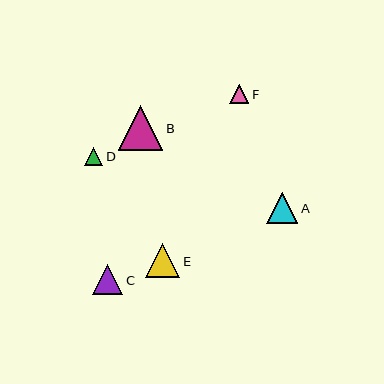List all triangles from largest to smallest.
From largest to smallest: B, E, A, C, F, D.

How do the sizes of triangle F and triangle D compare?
Triangle F and triangle D are approximately the same size.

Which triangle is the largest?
Triangle B is the largest with a size of approximately 44 pixels.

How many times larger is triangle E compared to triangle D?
Triangle E is approximately 1.9 times the size of triangle D.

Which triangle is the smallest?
Triangle D is the smallest with a size of approximately 18 pixels.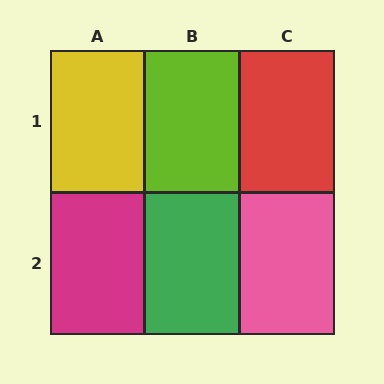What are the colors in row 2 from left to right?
Magenta, green, pink.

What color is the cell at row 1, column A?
Yellow.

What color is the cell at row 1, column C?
Red.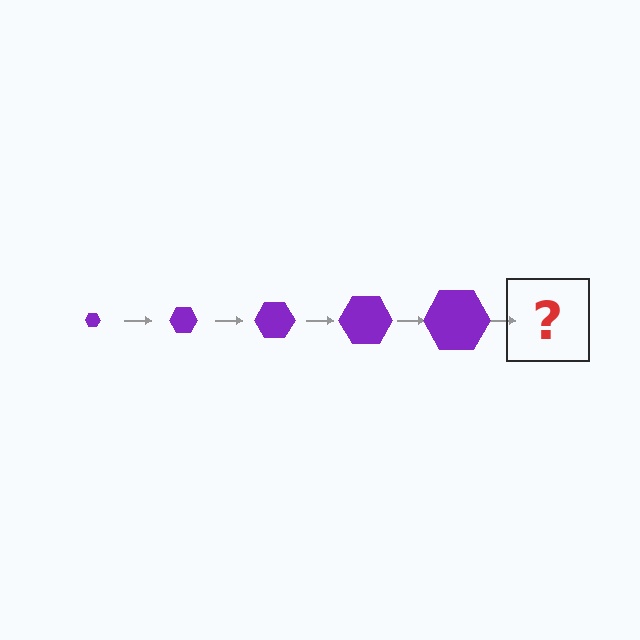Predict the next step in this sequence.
The next step is a purple hexagon, larger than the previous one.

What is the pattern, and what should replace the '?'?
The pattern is that the hexagon gets progressively larger each step. The '?' should be a purple hexagon, larger than the previous one.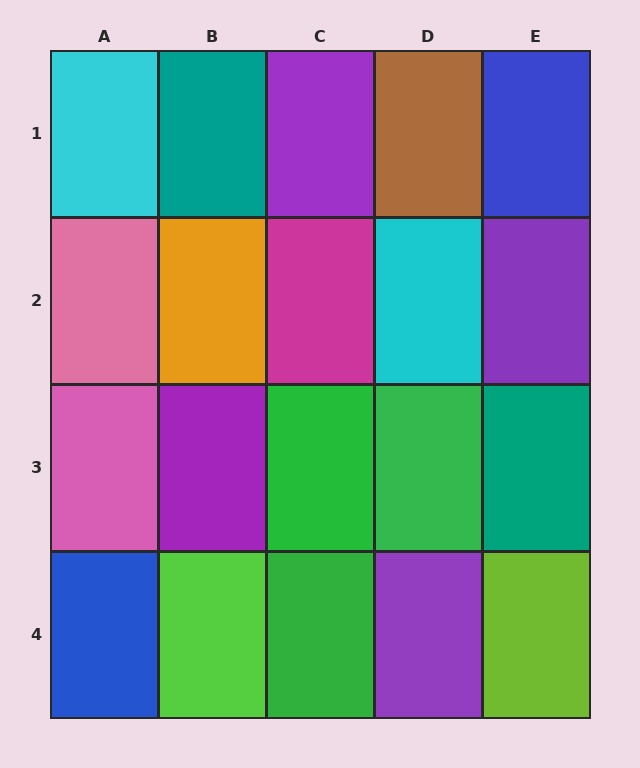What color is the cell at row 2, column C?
Magenta.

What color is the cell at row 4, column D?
Purple.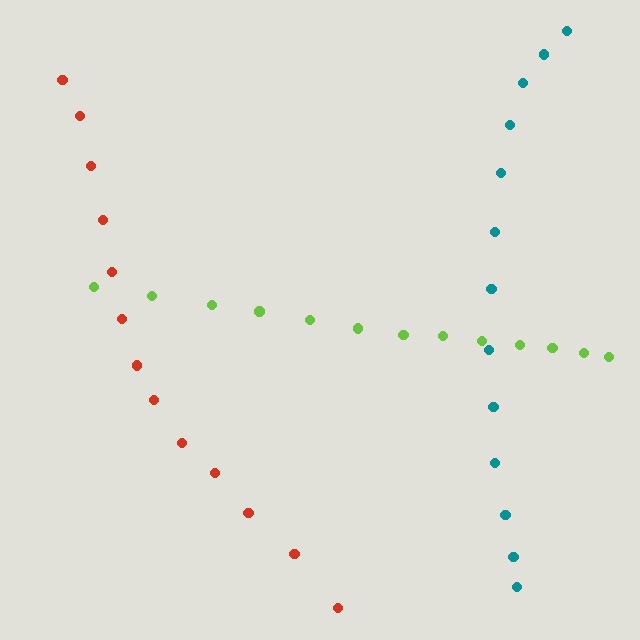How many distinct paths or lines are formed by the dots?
There are 3 distinct paths.